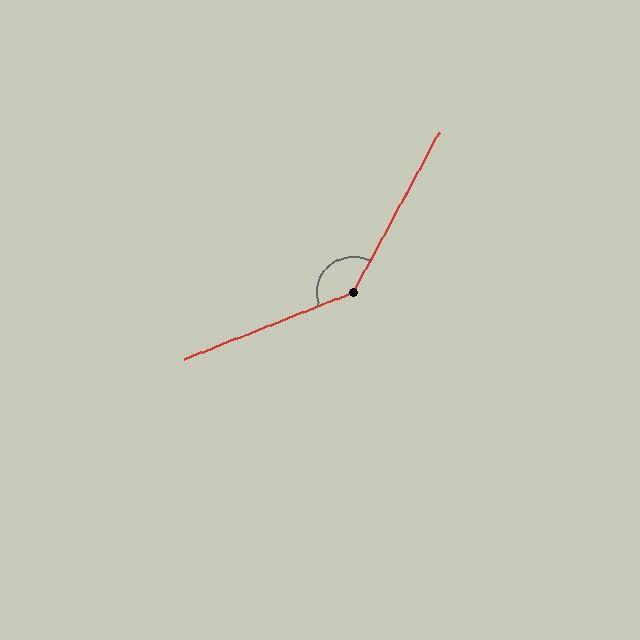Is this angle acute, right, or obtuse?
It is obtuse.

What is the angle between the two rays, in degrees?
Approximately 140 degrees.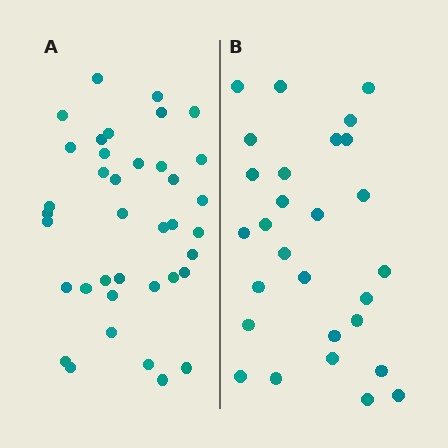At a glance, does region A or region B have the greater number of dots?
Region A (the left region) has more dots.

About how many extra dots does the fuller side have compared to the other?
Region A has roughly 10 or so more dots than region B.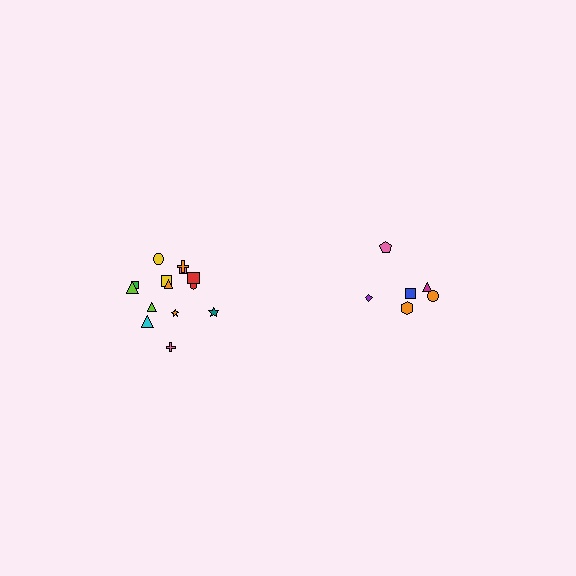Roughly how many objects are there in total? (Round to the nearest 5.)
Roughly 20 objects in total.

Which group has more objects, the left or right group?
The left group.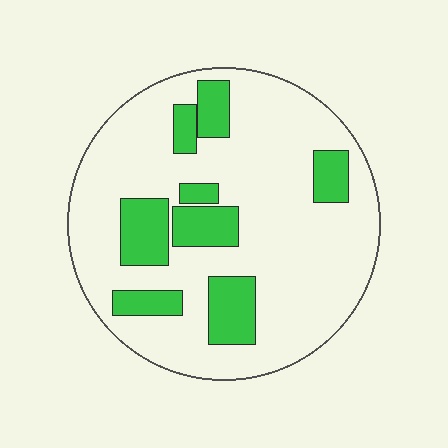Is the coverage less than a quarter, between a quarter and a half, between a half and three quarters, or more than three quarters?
Less than a quarter.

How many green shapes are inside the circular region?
8.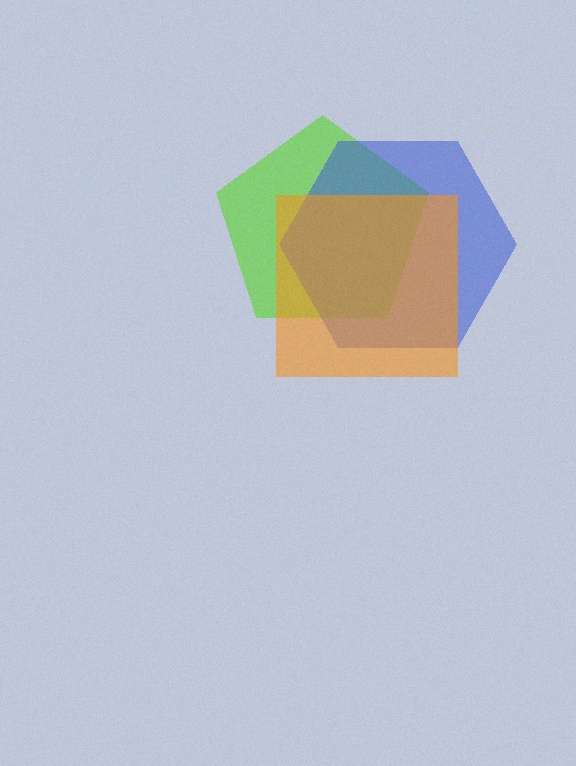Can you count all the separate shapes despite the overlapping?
Yes, there are 3 separate shapes.